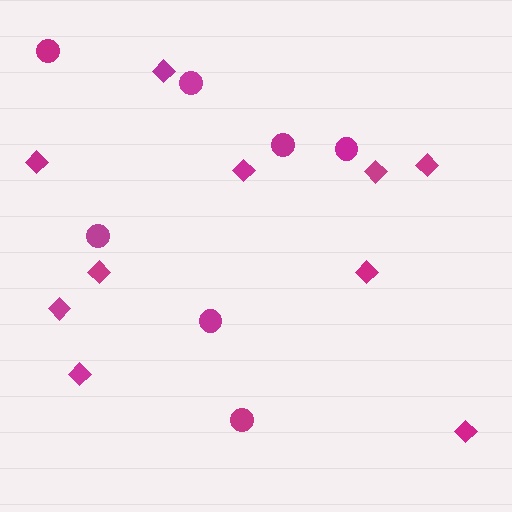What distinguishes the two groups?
There are 2 groups: one group of diamonds (10) and one group of circles (7).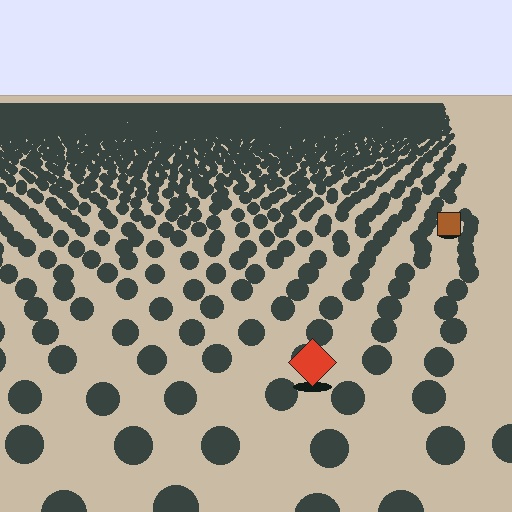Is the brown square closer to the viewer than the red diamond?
No. The red diamond is closer — you can tell from the texture gradient: the ground texture is coarser near it.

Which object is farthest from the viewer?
The brown square is farthest from the viewer. It appears smaller and the ground texture around it is denser.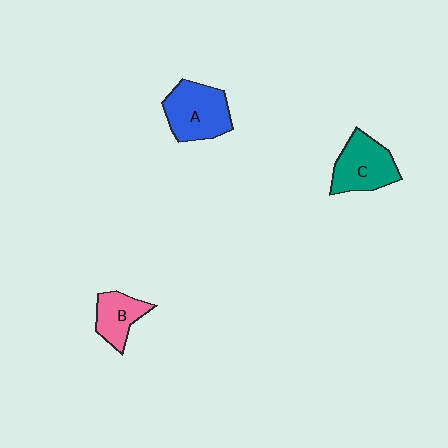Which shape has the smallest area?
Shape B (pink).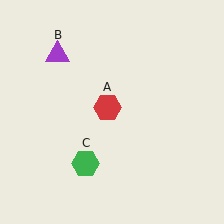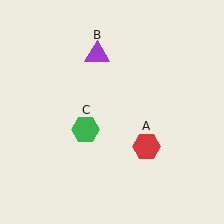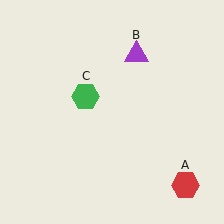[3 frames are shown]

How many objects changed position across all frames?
3 objects changed position: red hexagon (object A), purple triangle (object B), green hexagon (object C).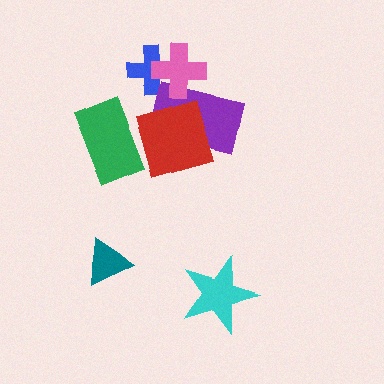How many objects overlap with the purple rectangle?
2 objects overlap with the purple rectangle.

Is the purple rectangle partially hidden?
Yes, it is partially covered by another shape.